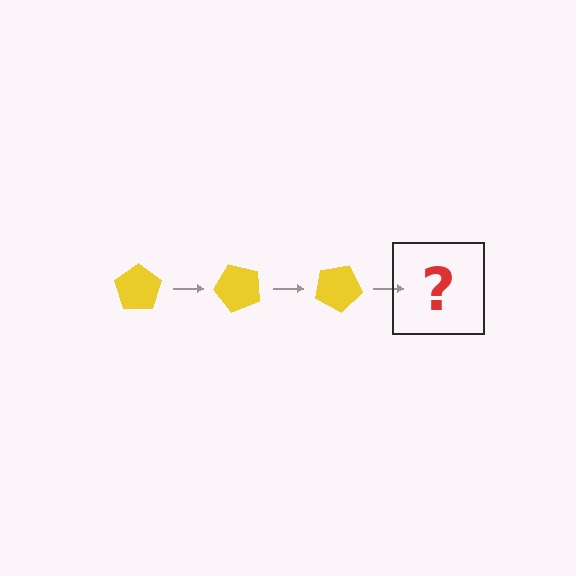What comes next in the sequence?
The next element should be a yellow pentagon rotated 150 degrees.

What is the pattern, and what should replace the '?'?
The pattern is that the pentagon rotates 50 degrees each step. The '?' should be a yellow pentagon rotated 150 degrees.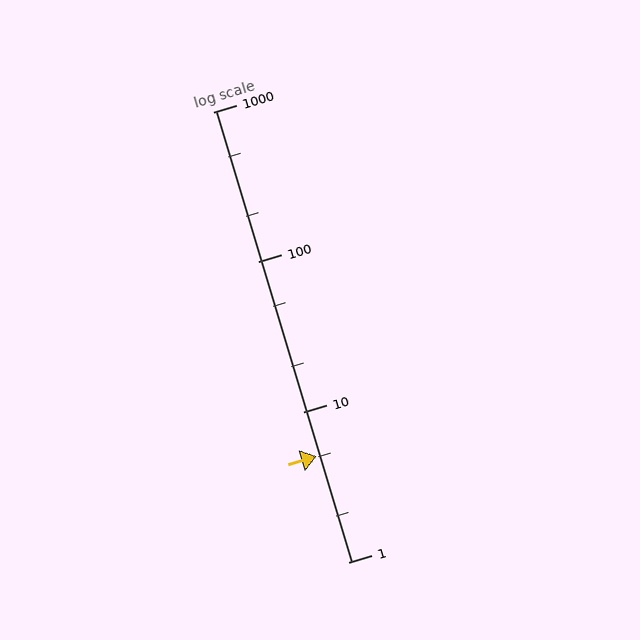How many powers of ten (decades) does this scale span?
The scale spans 3 decades, from 1 to 1000.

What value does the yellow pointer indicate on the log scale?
The pointer indicates approximately 5.1.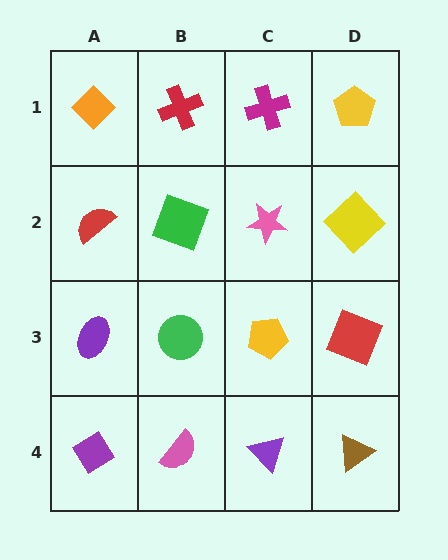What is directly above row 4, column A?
A purple ellipse.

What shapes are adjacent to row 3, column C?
A pink star (row 2, column C), a purple triangle (row 4, column C), a green circle (row 3, column B), a red square (row 3, column D).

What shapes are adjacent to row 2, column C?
A magenta cross (row 1, column C), a yellow pentagon (row 3, column C), a green square (row 2, column B), a yellow diamond (row 2, column D).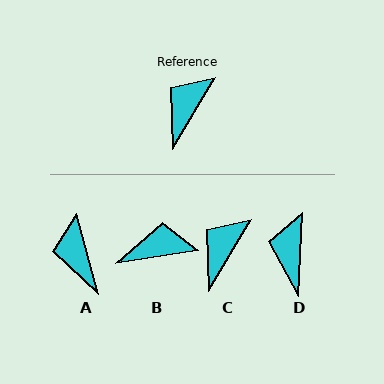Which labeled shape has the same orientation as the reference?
C.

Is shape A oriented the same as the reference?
No, it is off by about 46 degrees.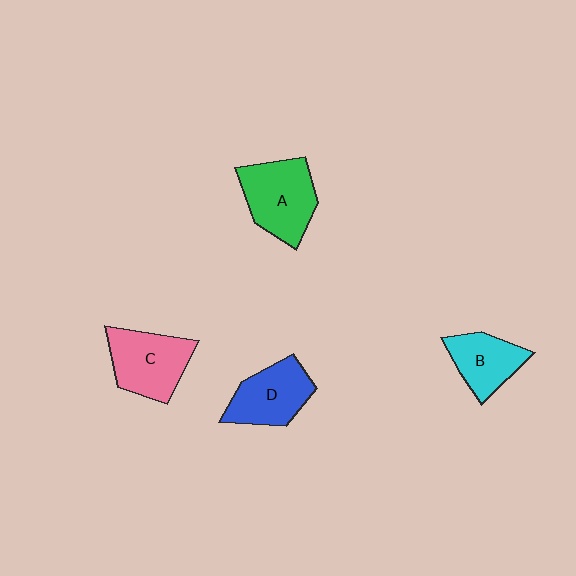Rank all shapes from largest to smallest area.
From largest to smallest: A (green), C (pink), D (blue), B (cyan).